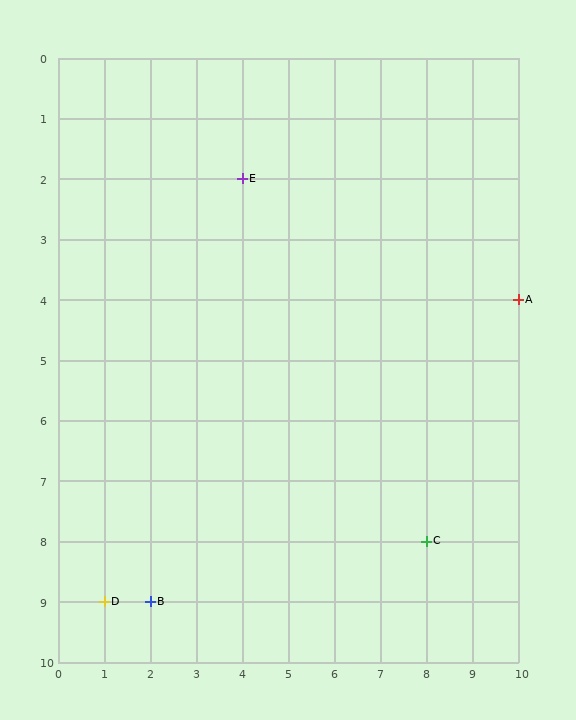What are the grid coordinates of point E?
Point E is at grid coordinates (4, 2).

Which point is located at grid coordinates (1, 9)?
Point D is at (1, 9).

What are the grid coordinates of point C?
Point C is at grid coordinates (8, 8).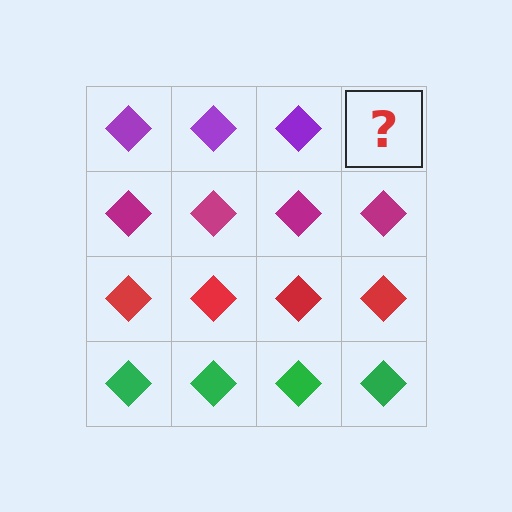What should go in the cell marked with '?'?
The missing cell should contain a purple diamond.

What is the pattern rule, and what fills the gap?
The rule is that each row has a consistent color. The gap should be filled with a purple diamond.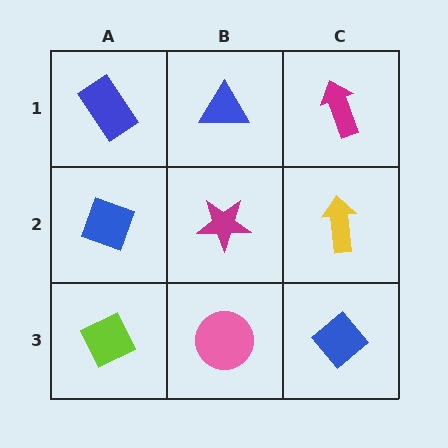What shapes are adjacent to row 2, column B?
A blue triangle (row 1, column B), a pink circle (row 3, column B), a blue diamond (row 2, column A), a yellow arrow (row 2, column C).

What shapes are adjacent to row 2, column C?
A magenta arrow (row 1, column C), a blue diamond (row 3, column C), a magenta star (row 2, column B).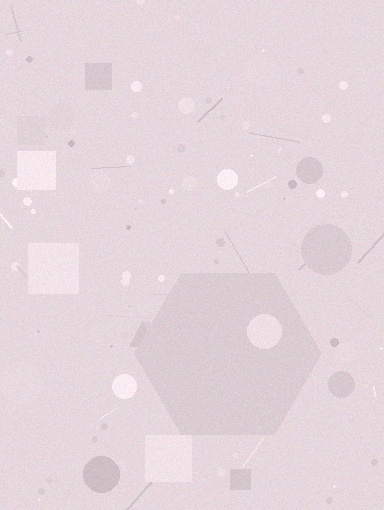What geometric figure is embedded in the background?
A hexagon is embedded in the background.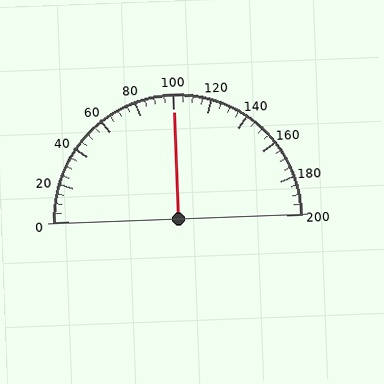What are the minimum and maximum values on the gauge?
The gauge ranges from 0 to 200.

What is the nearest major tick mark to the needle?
The nearest major tick mark is 100.